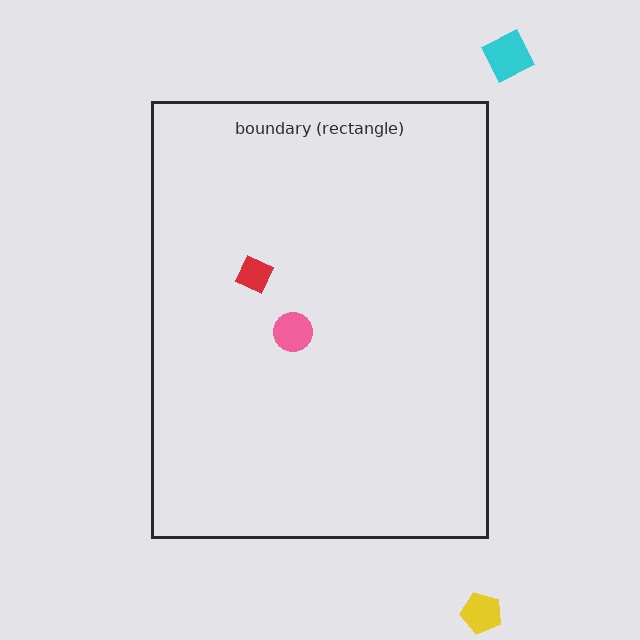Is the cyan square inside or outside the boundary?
Outside.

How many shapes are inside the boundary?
2 inside, 2 outside.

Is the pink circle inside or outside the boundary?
Inside.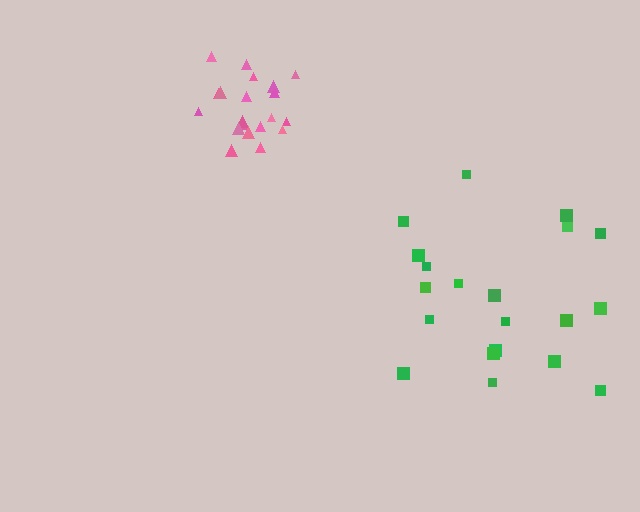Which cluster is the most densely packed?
Pink.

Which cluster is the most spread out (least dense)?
Green.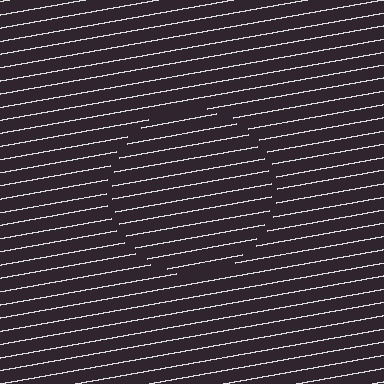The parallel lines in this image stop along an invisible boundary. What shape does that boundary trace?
An illusory circle. The interior of the shape contains the same grating, shifted by half a period — the contour is defined by the phase discontinuity where line-ends from the inner and outer gratings abut.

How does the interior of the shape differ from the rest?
The interior of the shape contains the same grating, shifted by half a period — the contour is defined by the phase discontinuity where line-ends from the inner and outer gratings abut.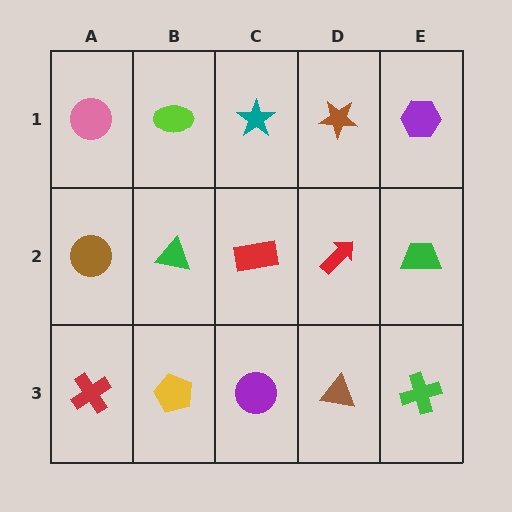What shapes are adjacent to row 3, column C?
A red rectangle (row 2, column C), a yellow pentagon (row 3, column B), a brown triangle (row 3, column D).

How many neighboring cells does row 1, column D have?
3.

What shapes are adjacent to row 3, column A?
A brown circle (row 2, column A), a yellow pentagon (row 3, column B).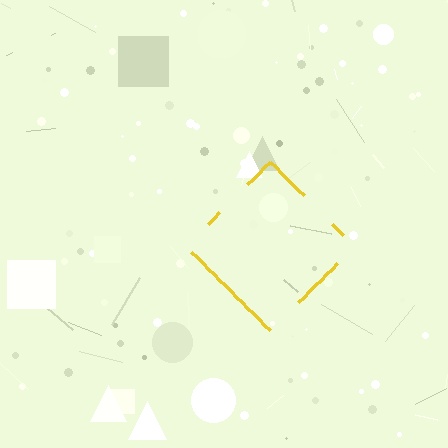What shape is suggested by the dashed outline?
The dashed outline suggests a diamond.